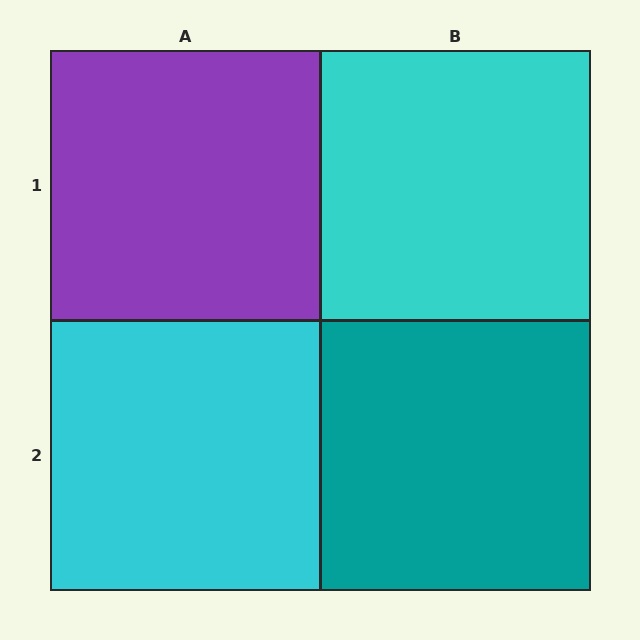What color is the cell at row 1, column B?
Cyan.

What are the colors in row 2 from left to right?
Cyan, teal.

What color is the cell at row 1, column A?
Purple.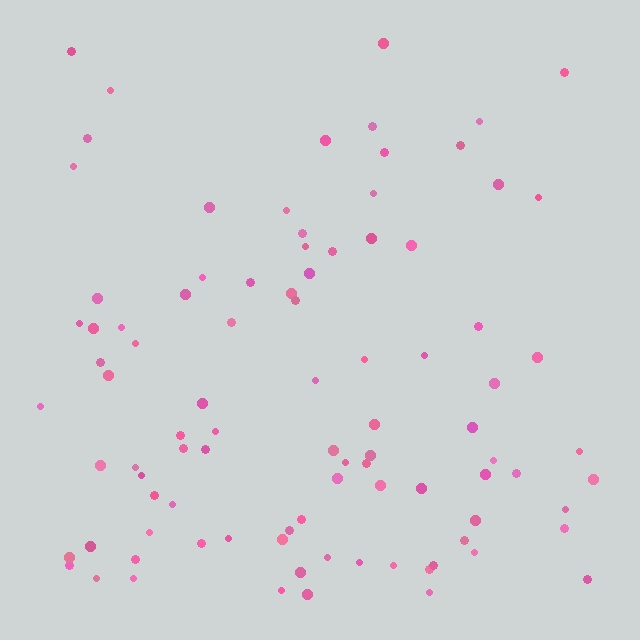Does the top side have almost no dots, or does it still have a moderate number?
Still a moderate number, just noticeably fewer than the bottom.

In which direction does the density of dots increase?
From top to bottom, with the bottom side densest.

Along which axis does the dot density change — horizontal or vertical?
Vertical.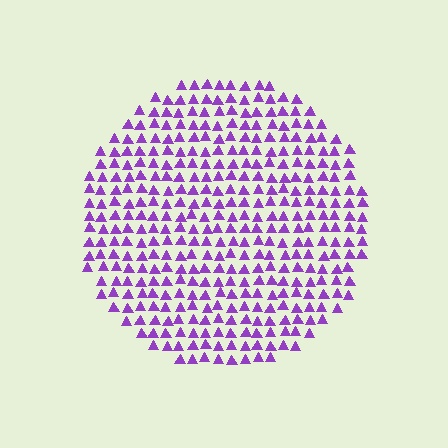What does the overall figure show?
The overall figure shows a circle.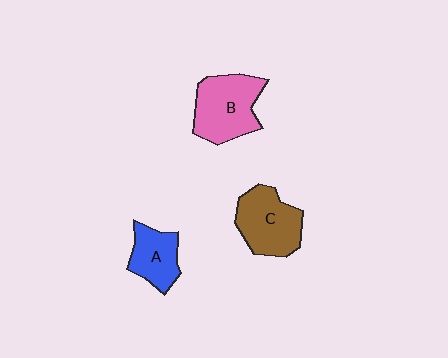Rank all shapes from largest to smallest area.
From largest to smallest: B (pink), C (brown), A (blue).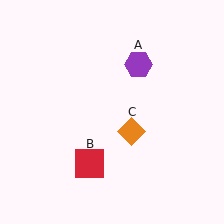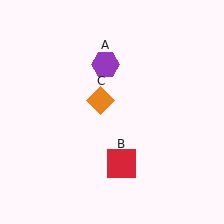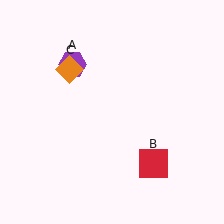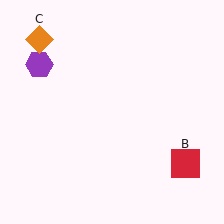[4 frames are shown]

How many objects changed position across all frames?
3 objects changed position: purple hexagon (object A), red square (object B), orange diamond (object C).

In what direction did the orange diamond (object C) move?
The orange diamond (object C) moved up and to the left.